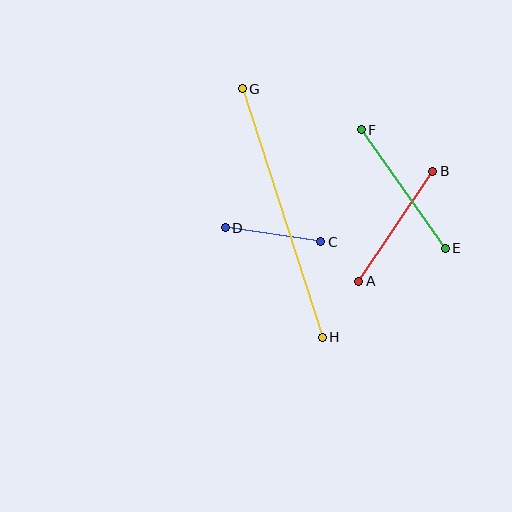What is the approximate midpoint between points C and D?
The midpoint is at approximately (273, 235) pixels.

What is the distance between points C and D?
The distance is approximately 97 pixels.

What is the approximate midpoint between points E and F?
The midpoint is at approximately (403, 189) pixels.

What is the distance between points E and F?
The distance is approximately 145 pixels.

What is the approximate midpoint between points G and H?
The midpoint is at approximately (282, 213) pixels.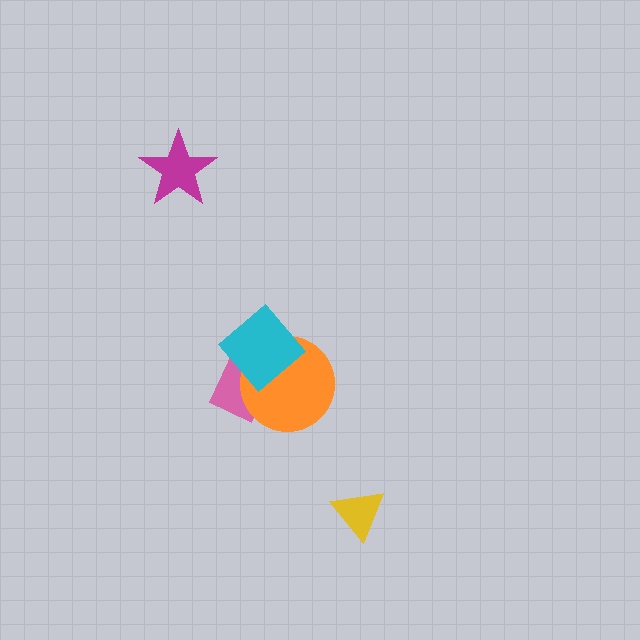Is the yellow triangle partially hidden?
No, no other shape covers it.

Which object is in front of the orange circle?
The cyan diamond is in front of the orange circle.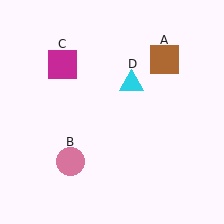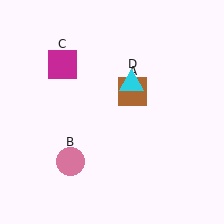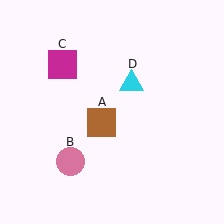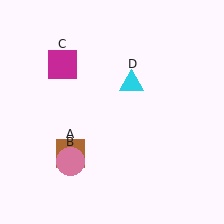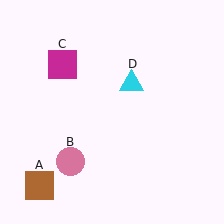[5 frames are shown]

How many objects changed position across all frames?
1 object changed position: brown square (object A).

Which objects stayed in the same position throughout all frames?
Pink circle (object B) and magenta square (object C) and cyan triangle (object D) remained stationary.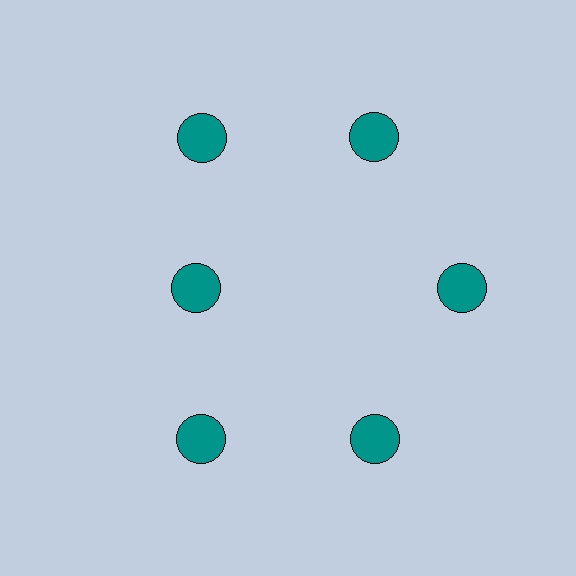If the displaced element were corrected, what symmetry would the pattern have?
It would have 6-fold rotational symmetry — the pattern would map onto itself every 60 degrees.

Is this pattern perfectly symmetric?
No. The 6 teal circles are arranged in a ring, but one element near the 9 o'clock position is pulled inward toward the center, breaking the 6-fold rotational symmetry.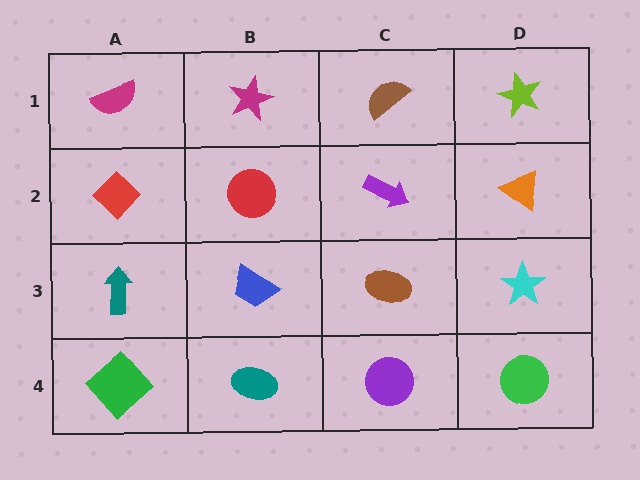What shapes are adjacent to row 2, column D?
A lime star (row 1, column D), a cyan star (row 3, column D), a purple arrow (row 2, column C).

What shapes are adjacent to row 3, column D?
An orange triangle (row 2, column D), a green circle (row 4, column D), a brown ellipse (row 3, column C).